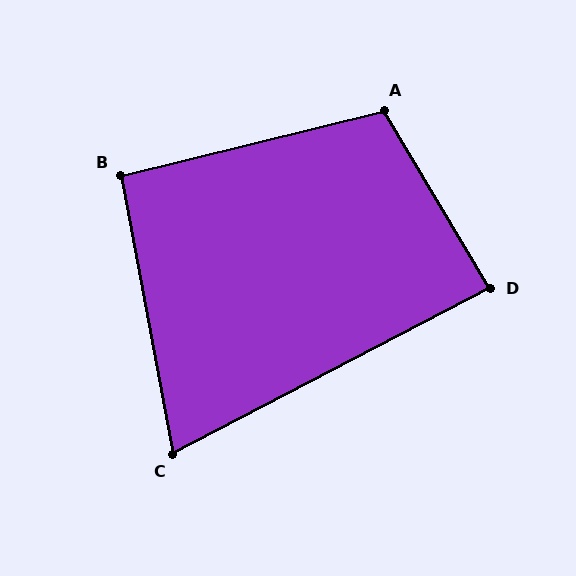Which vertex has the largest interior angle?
A, at approximately 107 degrees.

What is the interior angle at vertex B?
Approximately 93 degrees (approximately right).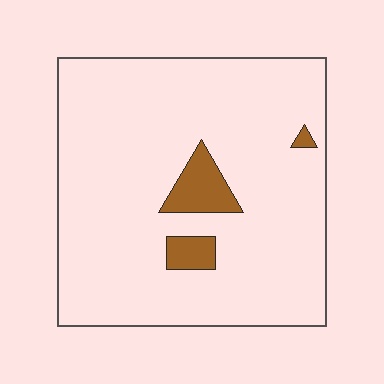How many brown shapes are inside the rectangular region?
3.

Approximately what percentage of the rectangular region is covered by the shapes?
Approximately 5%.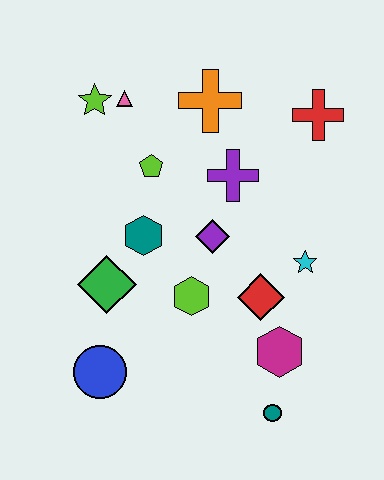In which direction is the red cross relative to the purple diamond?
The red cross is above the purple diamond.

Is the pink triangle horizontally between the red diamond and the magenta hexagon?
No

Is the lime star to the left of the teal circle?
Yes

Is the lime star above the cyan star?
Yes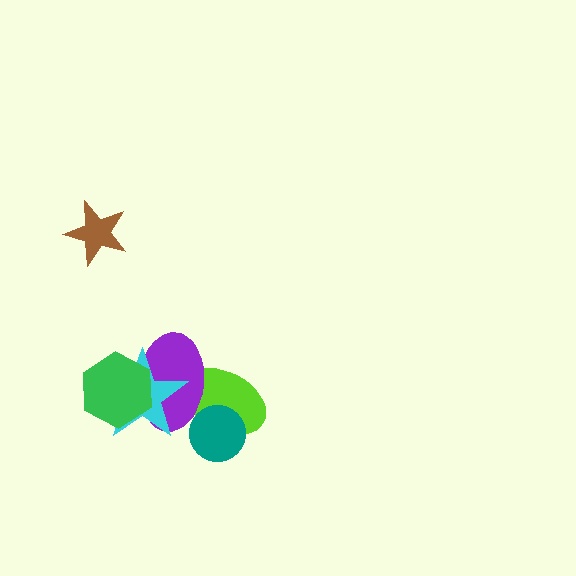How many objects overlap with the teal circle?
2 objects overlap with the teal circle.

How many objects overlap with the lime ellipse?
3 objects overlap with the lime ellipse.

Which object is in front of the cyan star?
The green hexagon is in front of the cyan star.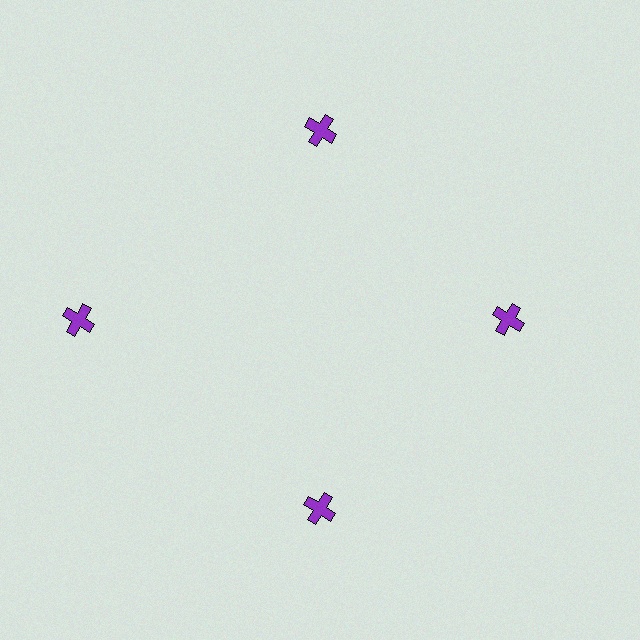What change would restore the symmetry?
The symmetry would be restored by moving it inward, back onto the ring so that all 4 crosses sit at equal angles and equal distance from the center.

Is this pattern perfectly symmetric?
No. The 4 purple crosses are arranged in a ring, but one element near the 9 o'clock position is pushed outward from the center, breaking the 4-fold rotational symmetry.